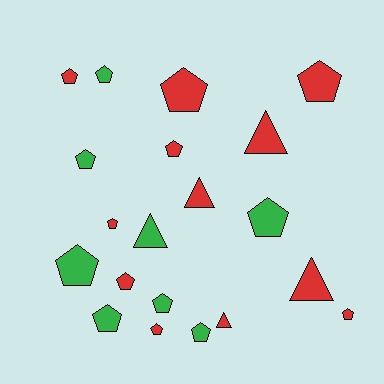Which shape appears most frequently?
Pentagon, with 15 objects.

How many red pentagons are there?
There are 8 red pentagons.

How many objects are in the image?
There are 20 objects.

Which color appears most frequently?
Red, with 12 objects.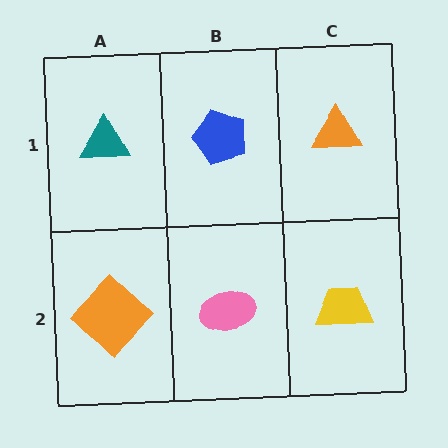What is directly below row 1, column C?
A yellow trapezoid.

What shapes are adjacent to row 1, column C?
A yellow trapezoid (row 2, column C), a blue pentagon (row 1, column B).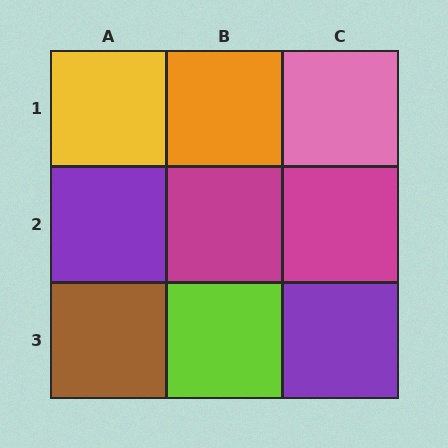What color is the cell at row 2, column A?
Purple.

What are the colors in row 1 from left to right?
Yellow, orange, pink.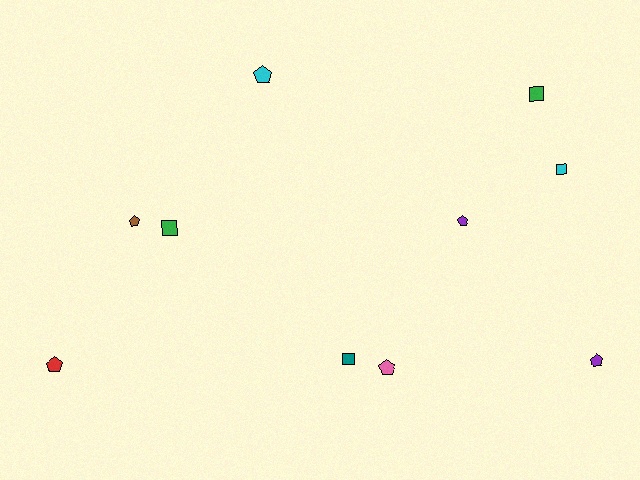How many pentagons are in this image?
There are 6 pentagons.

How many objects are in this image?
There are 10 objects.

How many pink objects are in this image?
There is 1 pink object.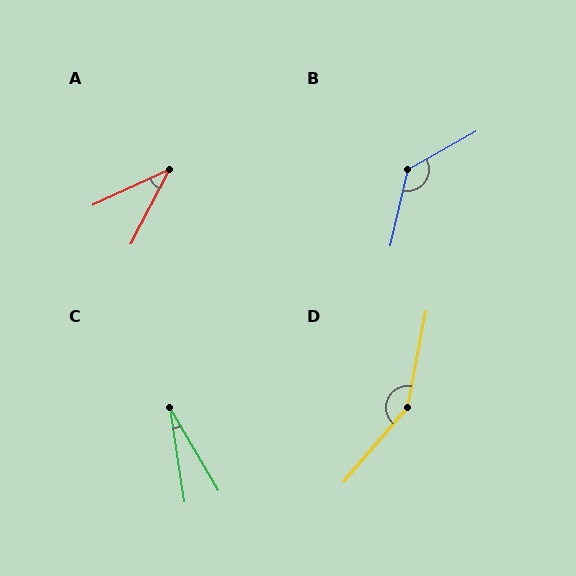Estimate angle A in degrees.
Approximately 38 degrees.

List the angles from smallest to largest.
C (22°), A (38°), B (133°), D (151°).